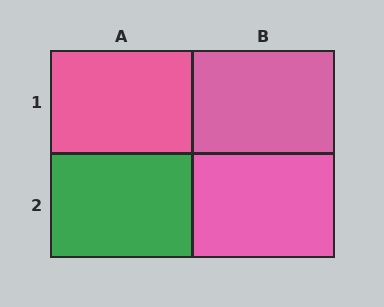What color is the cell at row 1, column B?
Pink.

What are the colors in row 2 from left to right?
Green, pink.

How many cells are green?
1 cell is green.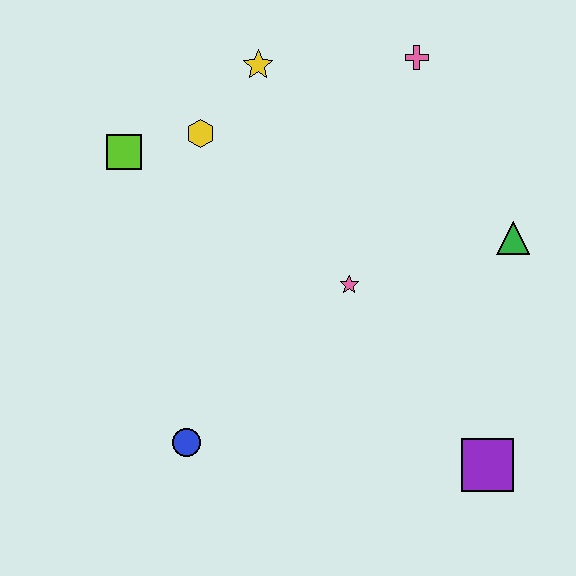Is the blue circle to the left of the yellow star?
Yes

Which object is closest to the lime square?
The yellow hexagon is closest to the lime square.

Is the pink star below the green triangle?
Yes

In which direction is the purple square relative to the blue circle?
The purple square is to the right of the blue circle.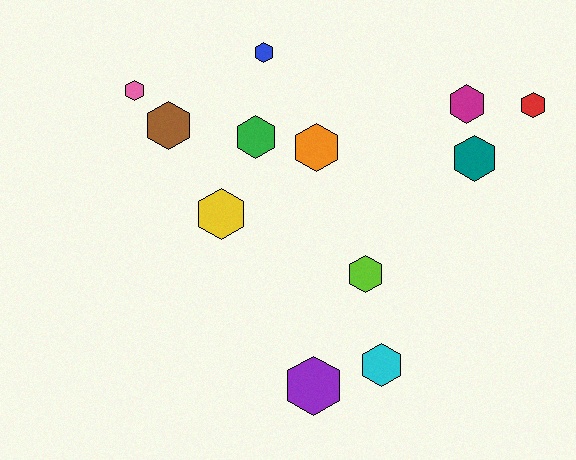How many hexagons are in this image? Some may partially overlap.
There are 12 hexagons.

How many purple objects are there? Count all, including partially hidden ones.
There is 1 purple object.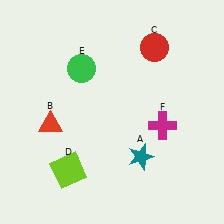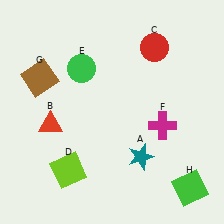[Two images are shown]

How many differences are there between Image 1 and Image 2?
There are 2 differences between the two images.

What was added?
A brown square (G), a green square (H) were added in Image 2.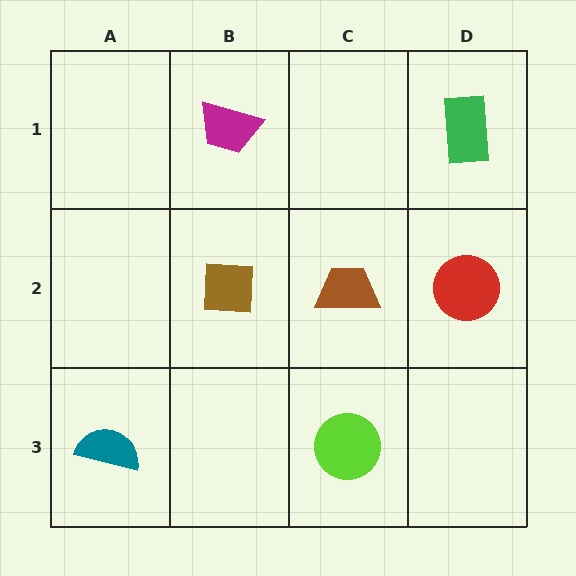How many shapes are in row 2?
3 shapes.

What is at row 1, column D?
A green rectangle.